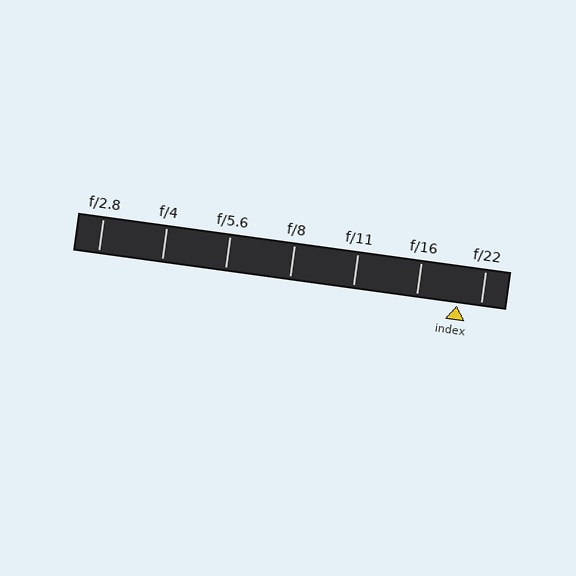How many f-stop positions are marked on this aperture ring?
There are 7 f-stop positions marked.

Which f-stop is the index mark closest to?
The index mark is closest to f/22.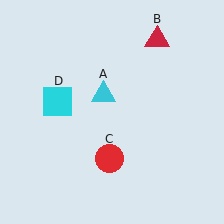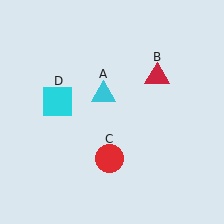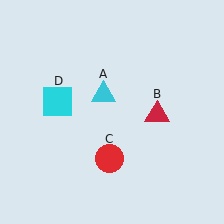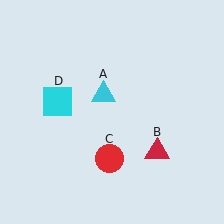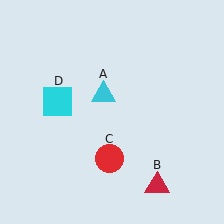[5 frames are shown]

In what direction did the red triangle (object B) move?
The red triangle (object B) moved down.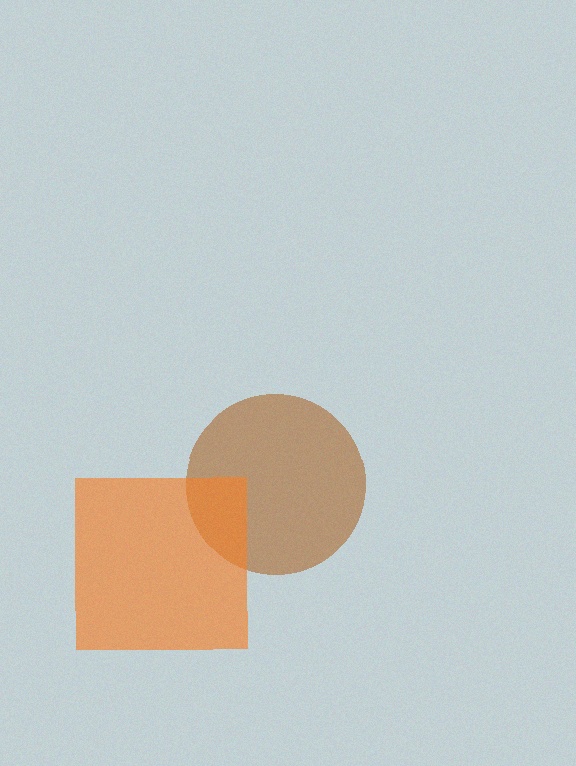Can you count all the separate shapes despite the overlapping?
Yes, there are 2 separate shapes.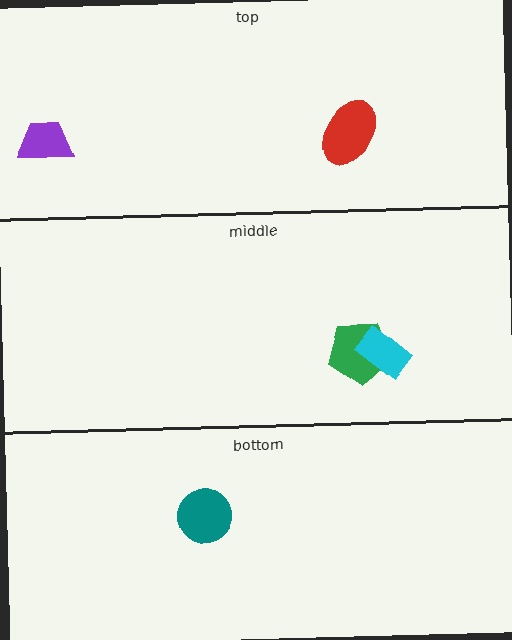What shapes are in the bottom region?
The teal circle.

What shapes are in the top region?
The red ellipse, the purple trapezoid.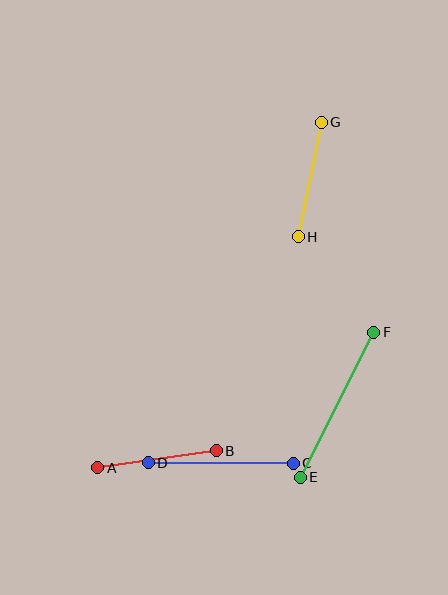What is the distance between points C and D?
The distance is approximately 145 pixels.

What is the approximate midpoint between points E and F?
The midpoint is at approximately (337, 405) pixels.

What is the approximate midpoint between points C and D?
The midpoint is at approximately (221, 463) pixels.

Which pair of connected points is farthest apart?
Points E and F are farthest apart.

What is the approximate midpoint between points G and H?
The midpoint is at approximately (310, 180) pixels.